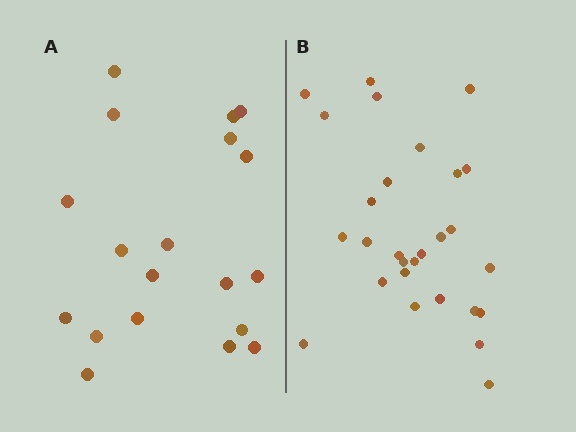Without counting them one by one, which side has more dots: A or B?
Region B (the right region) has more dots.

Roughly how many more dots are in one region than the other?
Region B has roughly 8 or so more dots than region A.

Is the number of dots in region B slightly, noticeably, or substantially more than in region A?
Region B has substantially more. The ratio is roughly 1.5 to 1.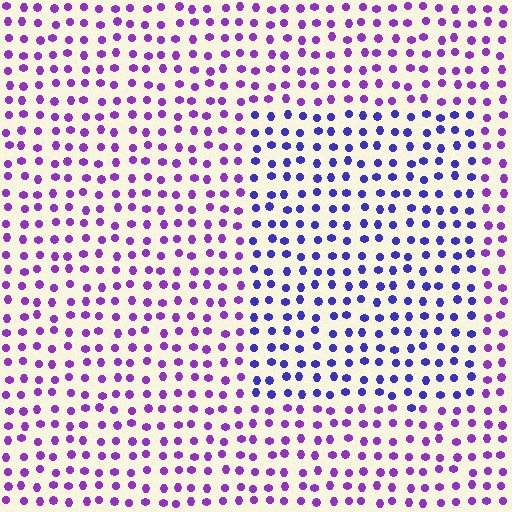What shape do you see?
I see a rectangle.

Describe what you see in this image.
The image is filled with small purple elements in a uniform arrangement. A rectangle-shaped region is visible where the elements are tinted to a slightly different hue, forming a subtle color boundary.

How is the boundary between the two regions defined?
The boundary is defined purely by a slight shift in hue (about 37 degrees). Spacing, size, and orientation are identical on both sides.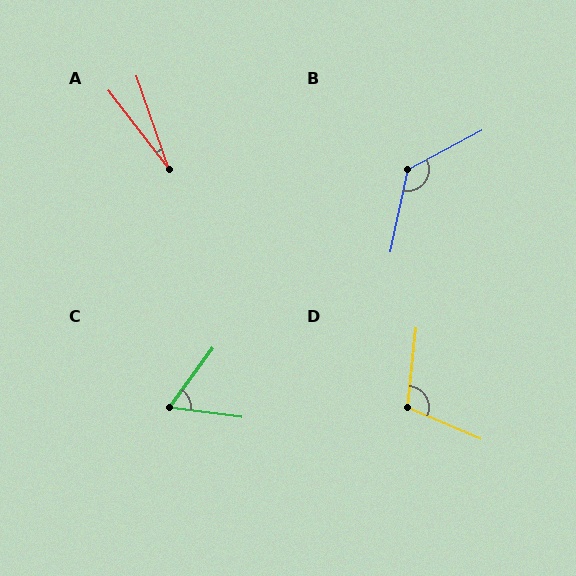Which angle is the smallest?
A, at approximately 19 degrees.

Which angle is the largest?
B, at approximately 130 degrees.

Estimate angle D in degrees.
Approximately 107 degrees.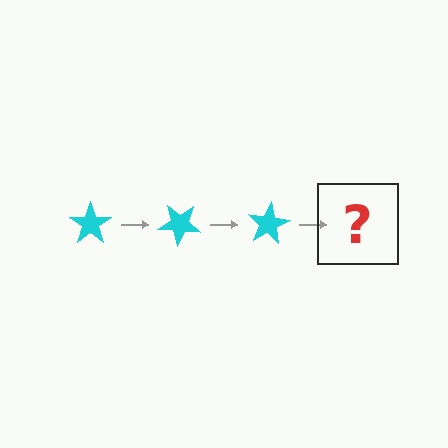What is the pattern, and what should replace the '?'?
The pattern is that the star rotates 40 degrees each step. The '?' should be a cyan star rotated 120 degrees.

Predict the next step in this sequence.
The next step is a cyan star rotated 120 degrees.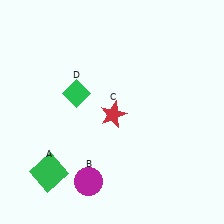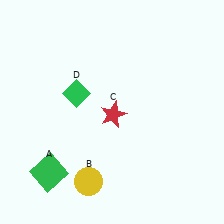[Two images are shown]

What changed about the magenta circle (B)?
In Image 1, B is magenta. In Image 2, it changed to yellow.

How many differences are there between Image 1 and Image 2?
There is 1 difference between the two images.